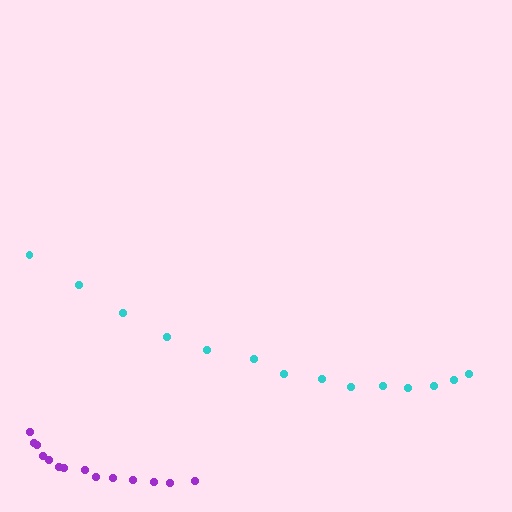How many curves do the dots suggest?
There are 2 distinct paths.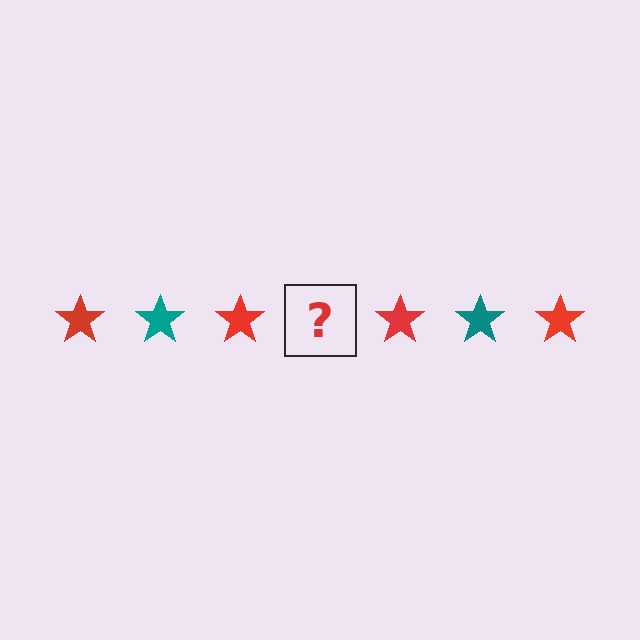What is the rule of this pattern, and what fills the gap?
The rule is that the pattern cycles through red, teal stars. The gap should be filled with a teal star.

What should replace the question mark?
The question mark should be replaced with a teal star.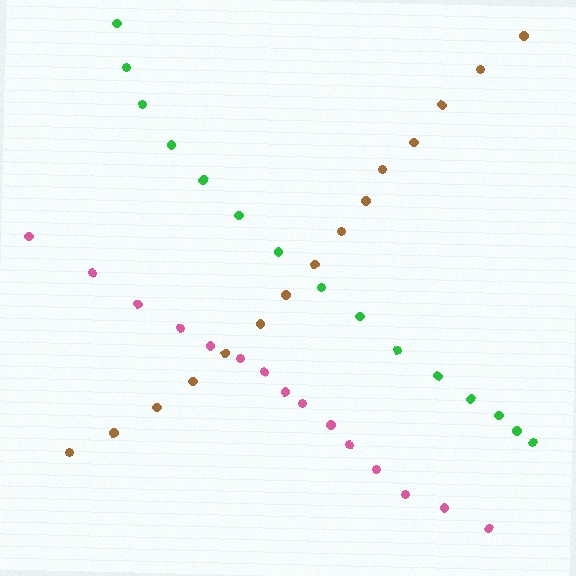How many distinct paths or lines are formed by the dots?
There are 3 distinct paths.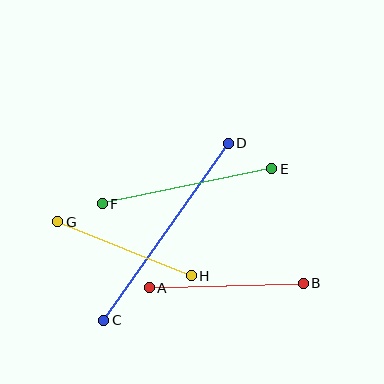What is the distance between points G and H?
The distance is approximately 144 pixels.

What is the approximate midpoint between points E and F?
The midpoint is at approximately (187, 186) pixels.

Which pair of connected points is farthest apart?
Points C and D are farthest apart.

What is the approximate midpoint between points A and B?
The midpoint is at approximately (226, 285) pixels.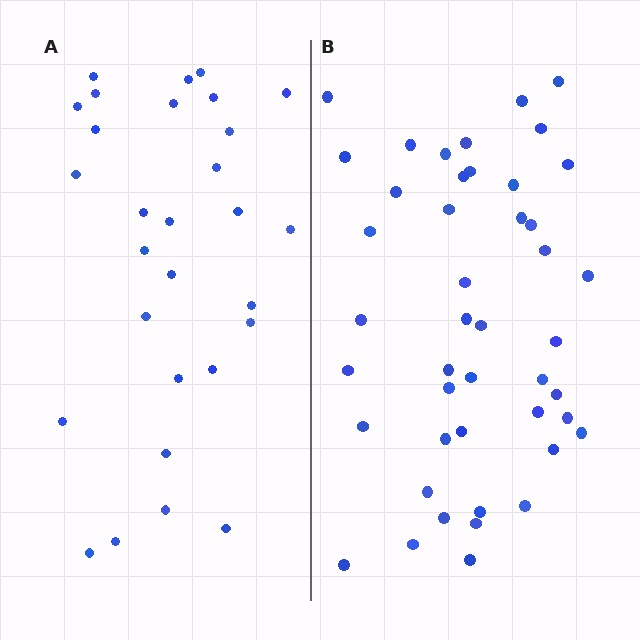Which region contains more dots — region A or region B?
Region B (the right region) has more dots.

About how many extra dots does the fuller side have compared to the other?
Region B has approximately 15 more dots than region A.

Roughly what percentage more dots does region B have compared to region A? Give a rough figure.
About 55% more.